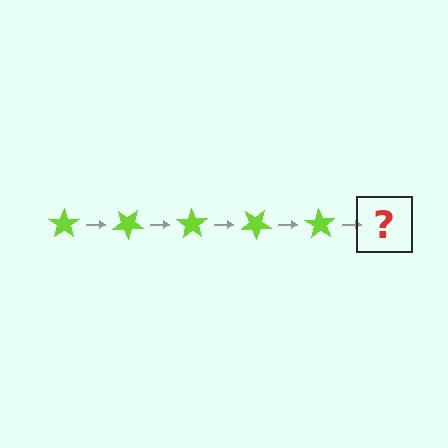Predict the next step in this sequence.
The next step is a lime star rotated 175 degrees.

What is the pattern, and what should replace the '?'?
The pattern is that the star rotates 35 degrees each step. The '?' should be a lime star rotated 175 degrees.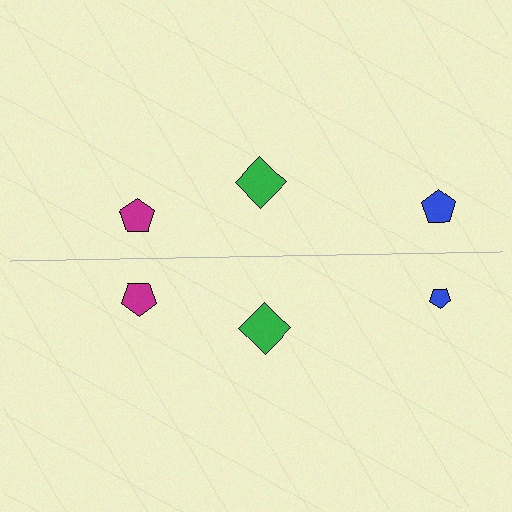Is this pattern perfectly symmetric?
No, the pattern is not perfectly symmetric. The blue pentagon on the bottom side has a different size than its mirror counterpart.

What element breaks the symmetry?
The blue pentagon on the bottom side has a different size than its mirror counterpart.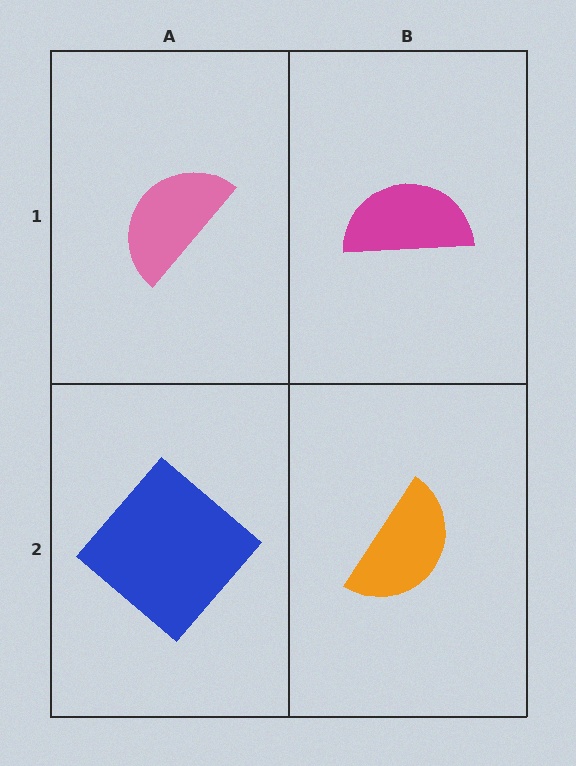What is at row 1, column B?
A magenta semicircle.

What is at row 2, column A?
A blue diamond.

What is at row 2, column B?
An orange semicircle.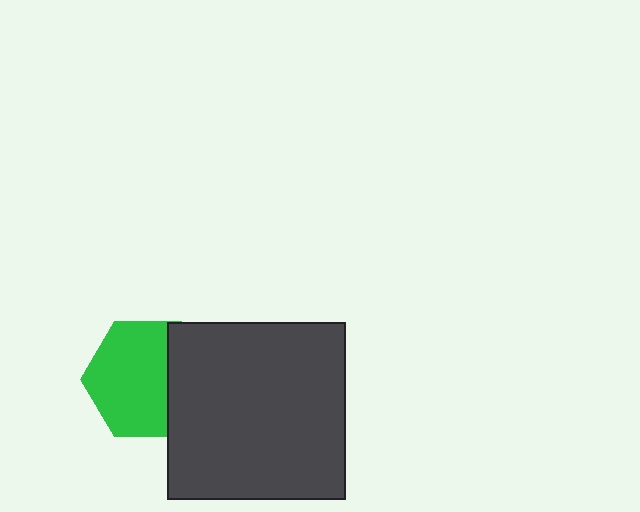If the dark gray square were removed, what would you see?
You would see the complete green hexagon.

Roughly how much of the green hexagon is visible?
Most of it is visible (roughly 70%).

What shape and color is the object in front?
The object in front is a dark gray square.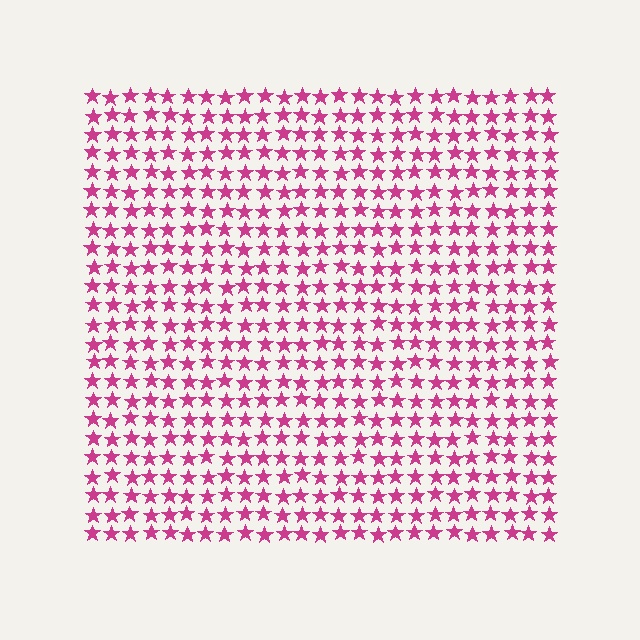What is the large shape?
The large shape is a square.